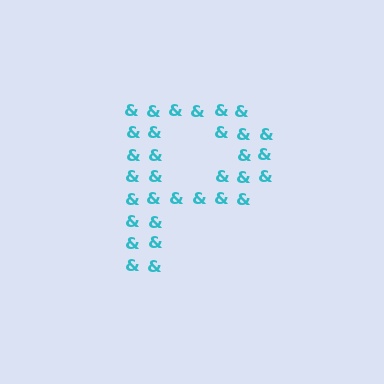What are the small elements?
The small elements are ampersands.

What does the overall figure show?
The overall figure shows the letter P.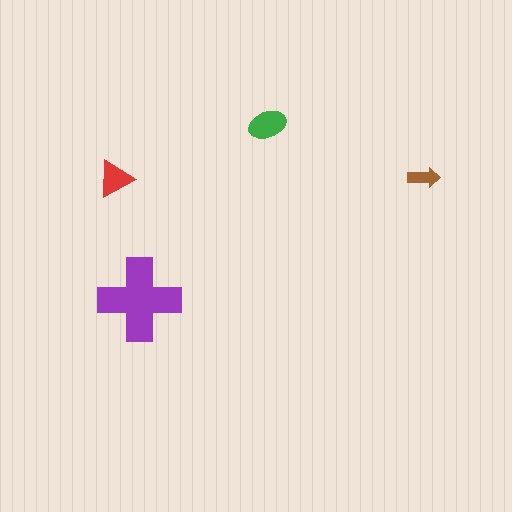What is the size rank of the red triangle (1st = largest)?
3rd.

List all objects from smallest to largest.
The brown arrow, the red triangle, the green ellipse, the purple cross.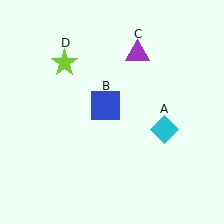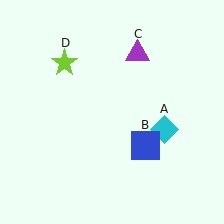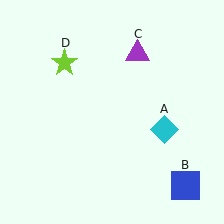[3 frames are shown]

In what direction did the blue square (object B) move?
The blue square (object B) moved down and to the right.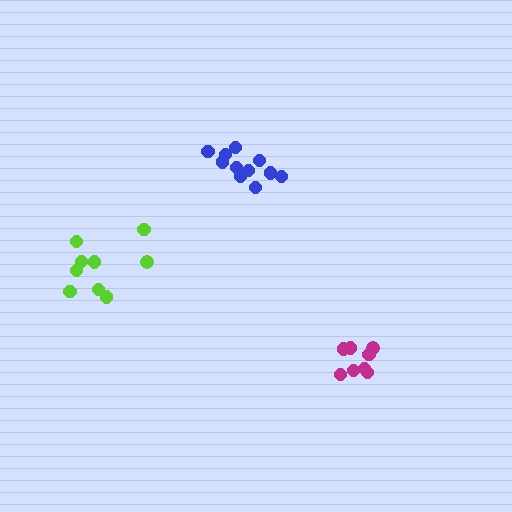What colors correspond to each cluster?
The clusters are colored: lime, magenta, blue.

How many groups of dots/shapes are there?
There are 3 groups.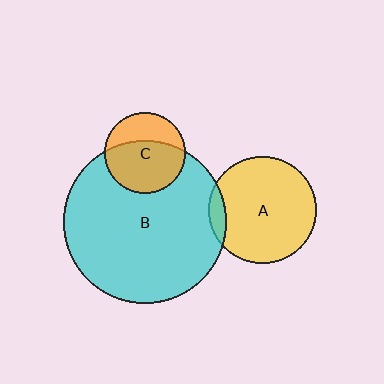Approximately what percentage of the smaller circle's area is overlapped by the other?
Approximately 10%.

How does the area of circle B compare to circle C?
Approximately 4.1 times.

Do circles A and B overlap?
Yes.